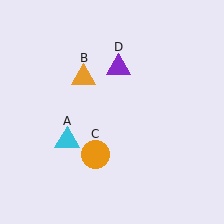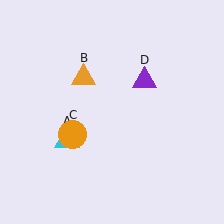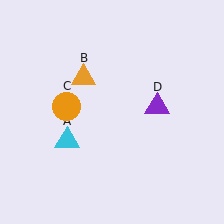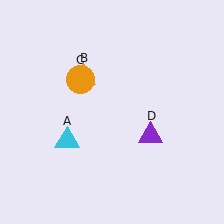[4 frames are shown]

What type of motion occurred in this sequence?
The orange circle (object C), purple triangle (object D) rotated clockwise around the center of the scene.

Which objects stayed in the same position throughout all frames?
Cyan triangle (object A) and orange triangle (object B) remained stationary.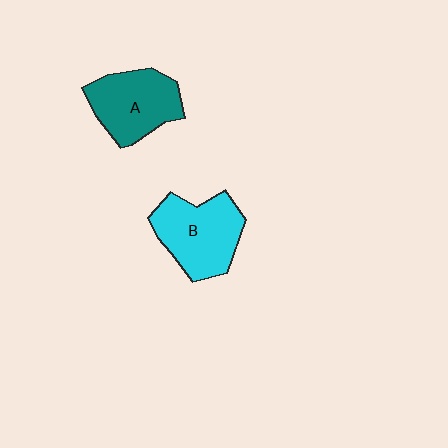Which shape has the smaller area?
Shape A (teal).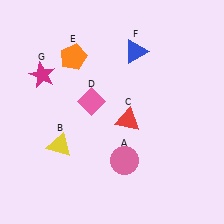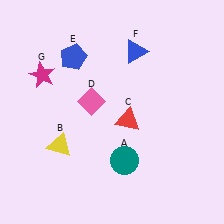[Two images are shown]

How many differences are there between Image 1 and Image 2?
There are 2 differences between the two images.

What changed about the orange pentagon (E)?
In Image 1, E is orange. In Image 2, it changed to blue.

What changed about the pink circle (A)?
In Image 1, A is pink. In Image 2, it changed to teal.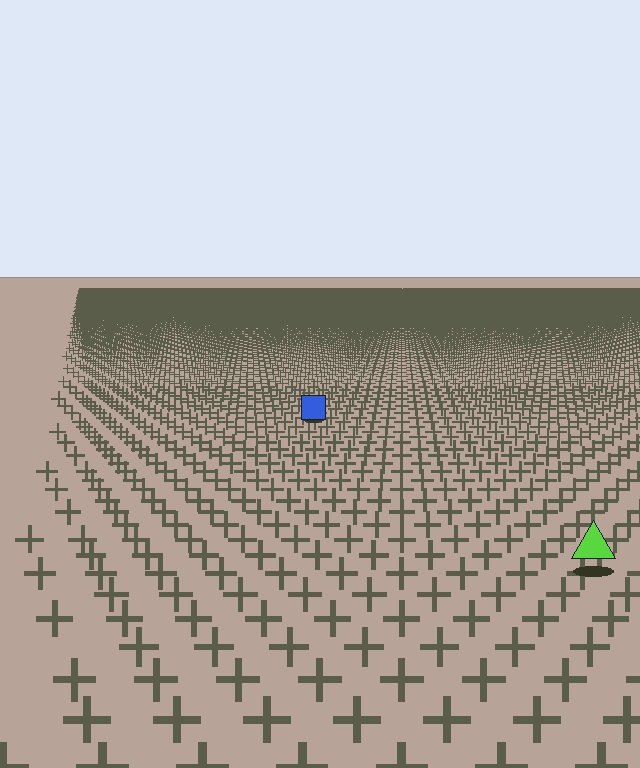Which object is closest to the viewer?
The lime triangle is closest. The texture marks near it are larger and more spread out.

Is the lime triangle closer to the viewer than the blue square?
Yes. The lime triangle is closer — you can tell from the texture gradient: the ground texture is coarser near it.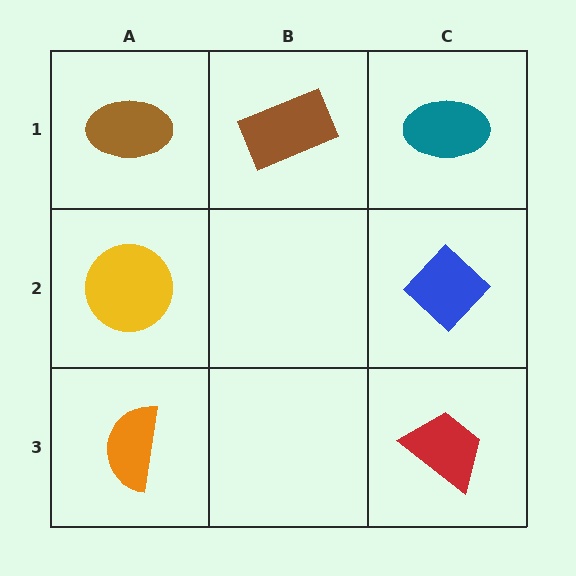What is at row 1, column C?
A teal ellipse.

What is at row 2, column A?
A yellow circle.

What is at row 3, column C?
A red trapezoid.